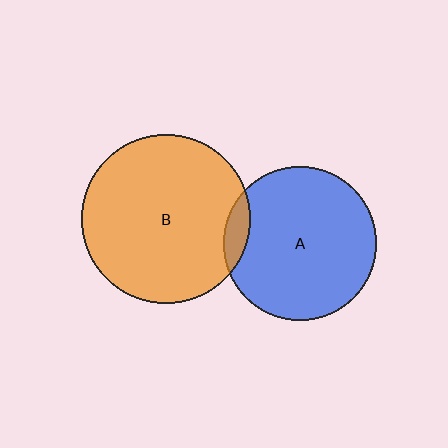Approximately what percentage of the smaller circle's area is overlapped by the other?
Approximately 10%.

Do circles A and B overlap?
Yes.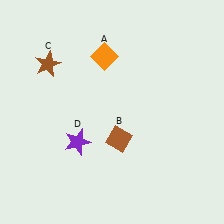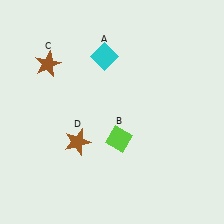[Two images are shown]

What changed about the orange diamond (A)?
In Image 1, A is orange. In Image 2, it changed to cyan.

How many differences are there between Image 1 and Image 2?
There are 3 differences between the two images.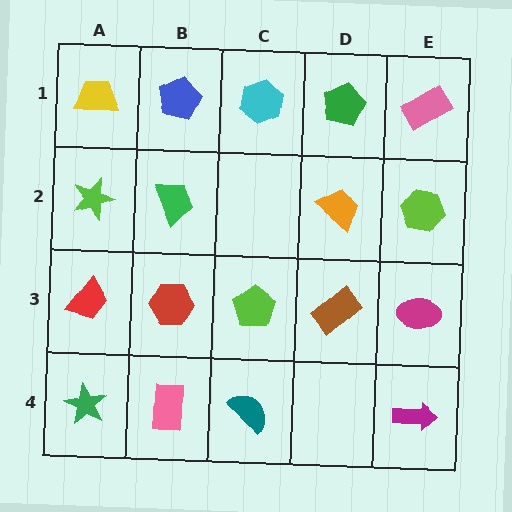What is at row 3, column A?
A red trapezoid.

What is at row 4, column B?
A pink rectangle.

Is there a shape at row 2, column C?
No, that cell is empty.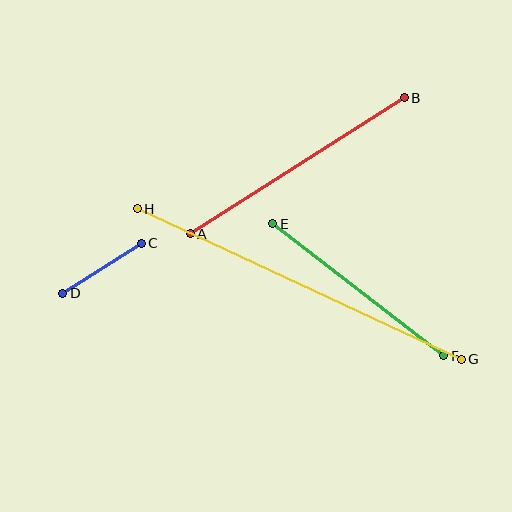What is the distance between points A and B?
The distance is approximately 253 pixels.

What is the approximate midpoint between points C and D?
The midpoint is at approximately (102, 268) pixels.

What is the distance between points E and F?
The distance is approximately 216 pixels.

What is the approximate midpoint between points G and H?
The midpoint is at approximately (299, 284) pixels.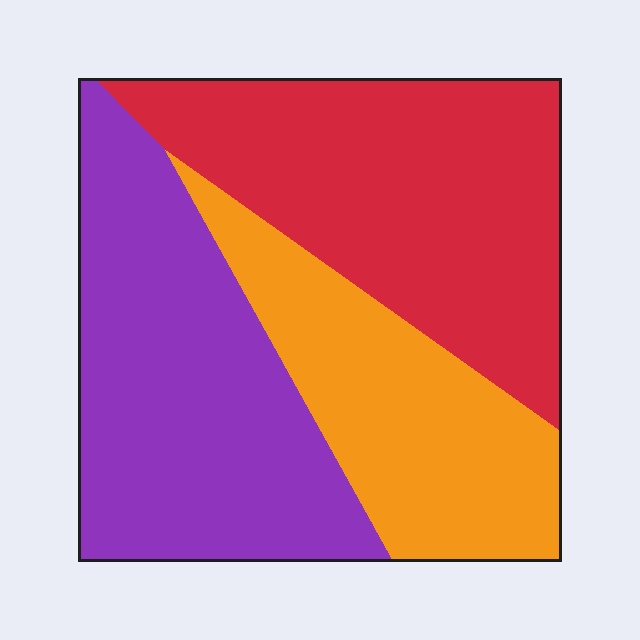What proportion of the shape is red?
Red covers roughly 35% of the shape.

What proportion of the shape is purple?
Purple takes up about three eighths (3/8) of the shape.